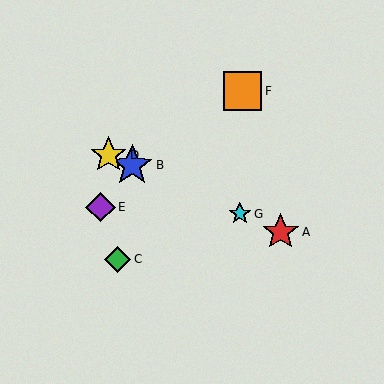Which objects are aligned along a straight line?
Objects A, B, D, G are aligned along a straight line.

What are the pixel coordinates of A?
Object A is at (281, 232).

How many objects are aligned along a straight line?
4 objects (A, B, D, G) are aligned along a straight line.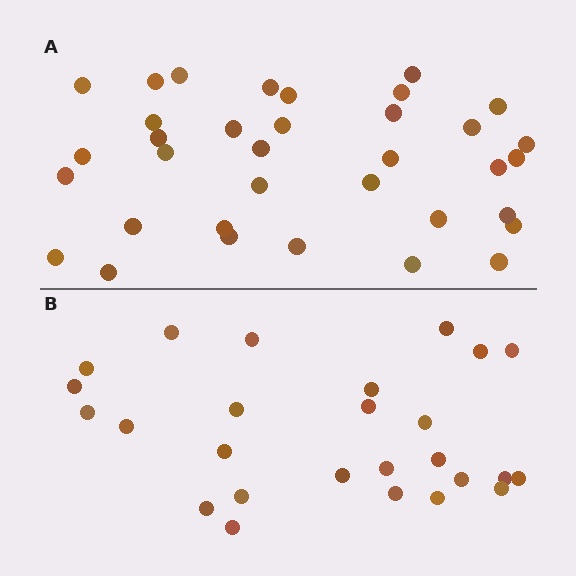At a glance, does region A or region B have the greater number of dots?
Region A (the top region) has more dots.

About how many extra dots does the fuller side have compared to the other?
Region A has roughly 8 or so more dots than region B.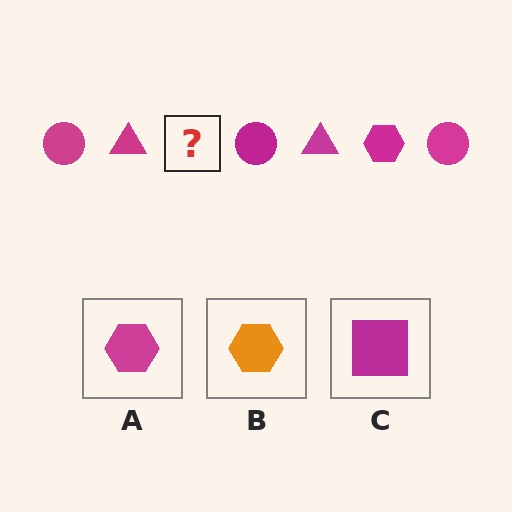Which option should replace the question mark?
Option A.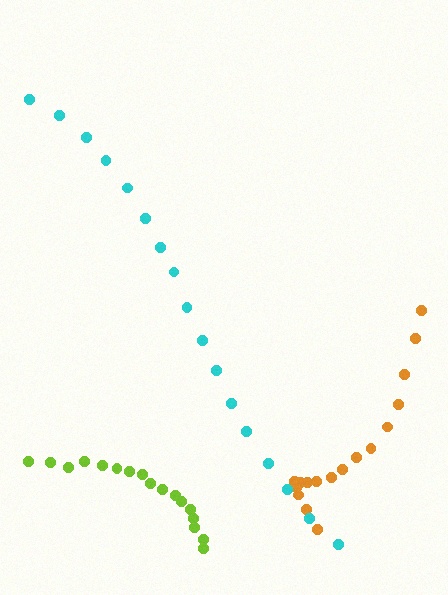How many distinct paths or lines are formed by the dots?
There are 3 distinct paths.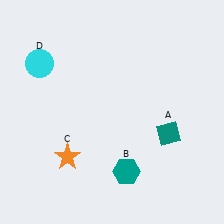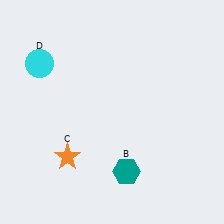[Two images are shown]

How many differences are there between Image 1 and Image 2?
There is 1 difference between the two images.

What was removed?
The teal diamond (A) was removed in Image 2.